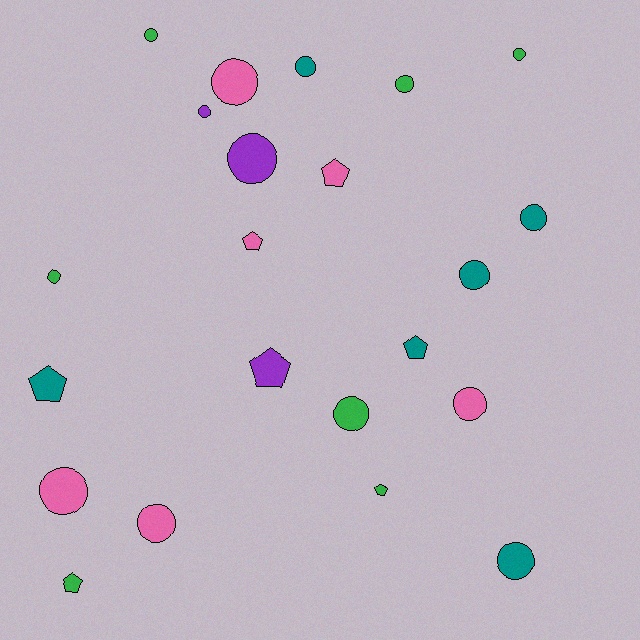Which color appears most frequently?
Green, with 7 objects.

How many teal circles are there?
There are 4 teal circles.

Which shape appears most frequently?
Circle, with 15 objects.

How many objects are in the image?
There are 22 objects.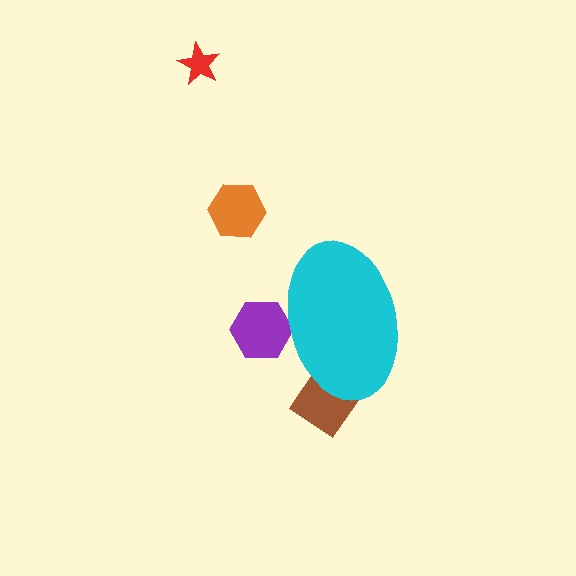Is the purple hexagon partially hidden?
Yes, the purple hexagon is partially hidden behind the cyan ellipse.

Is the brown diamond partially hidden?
Yes, the brown diamond is partially hidden behind the cyan ellipse.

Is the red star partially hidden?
No, the red star is fully visible.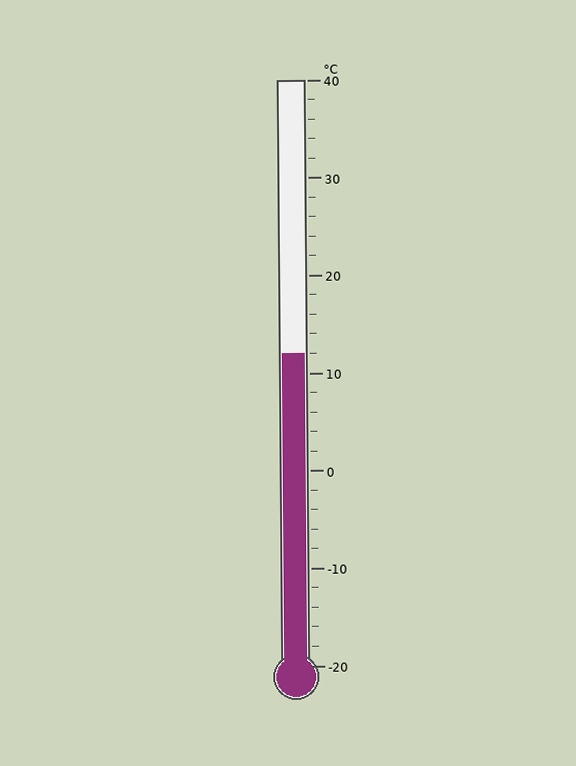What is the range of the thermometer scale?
The thermometer scale ranges from -20°C to 40°C.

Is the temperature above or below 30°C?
The temperature is below 30°C.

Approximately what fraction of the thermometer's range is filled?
The thermometer is filled to approximately 55% of its range.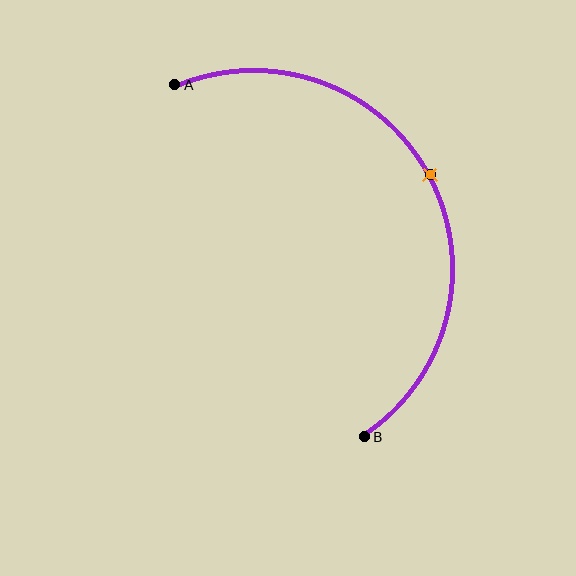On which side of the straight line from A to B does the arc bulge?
The arc bulges to the right of the straight line connecting A and B.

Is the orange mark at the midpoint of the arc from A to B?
Yes. The orange mark lies on the arc at equal arc-length from both A and B — it is the arc midpoint.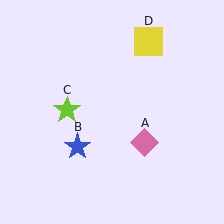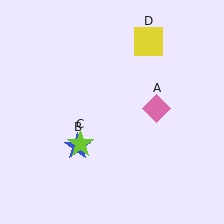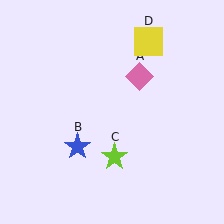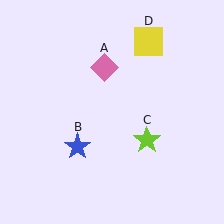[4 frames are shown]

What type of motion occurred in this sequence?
The pink diamond (object A), lime star (object C) rotated counterclockwise around the center of the scene.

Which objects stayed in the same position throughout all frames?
Blue star (object B) and yellow square (object D) remained stationary.